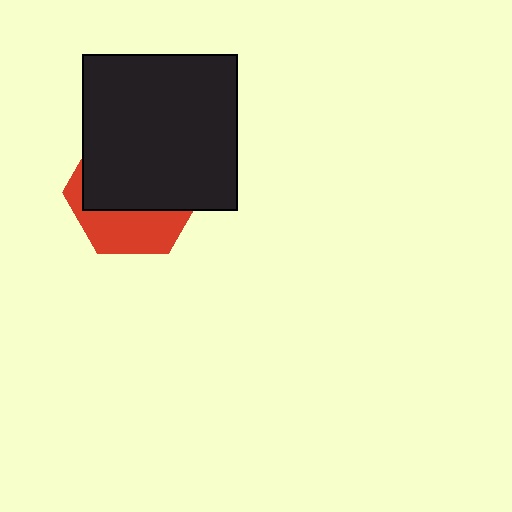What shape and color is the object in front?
The object in front is a black square.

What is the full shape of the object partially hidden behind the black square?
The partially hidden object is a red hexagon.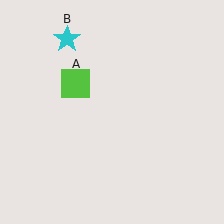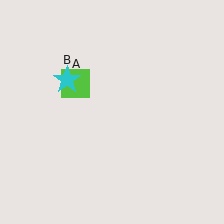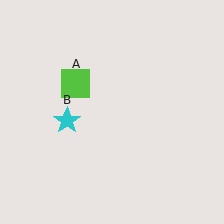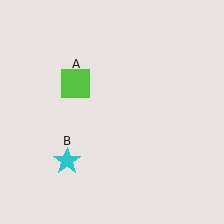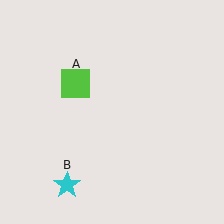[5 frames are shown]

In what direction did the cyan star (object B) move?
The cyan star (object B) moved down.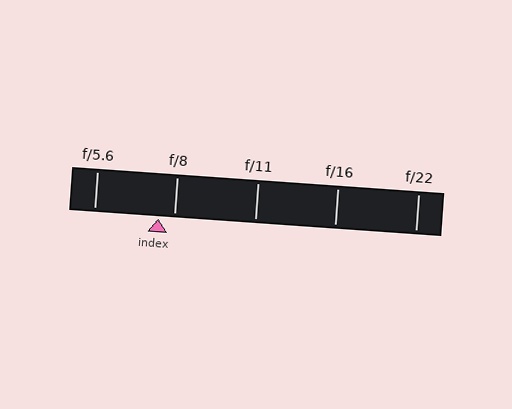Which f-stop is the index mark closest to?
The index mark is closest to f/8.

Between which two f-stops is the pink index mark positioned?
The index mark is between f/5.6 and f/8.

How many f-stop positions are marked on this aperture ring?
There are 5 f-stop positions marked.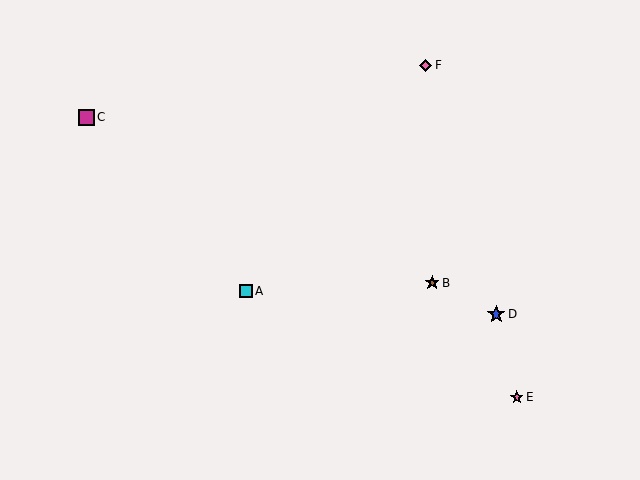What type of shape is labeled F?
Shape F is a pink diamond.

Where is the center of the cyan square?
The center of the cyan square is at (246, 291).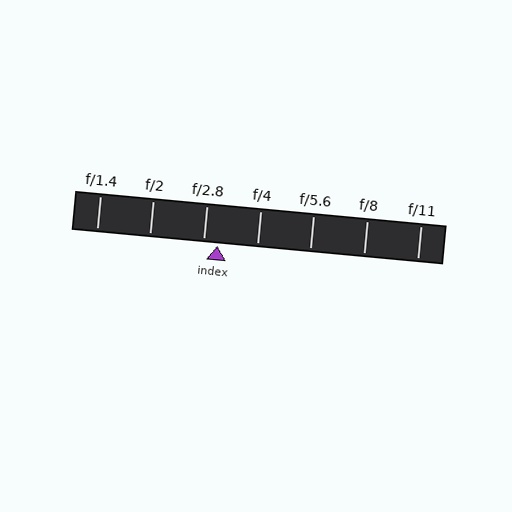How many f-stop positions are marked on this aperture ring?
There are 7 f-stop positions marked.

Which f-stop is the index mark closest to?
The index mark is closest to f/2.8.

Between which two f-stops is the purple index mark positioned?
The index mark is between f/2.8 and f/4.